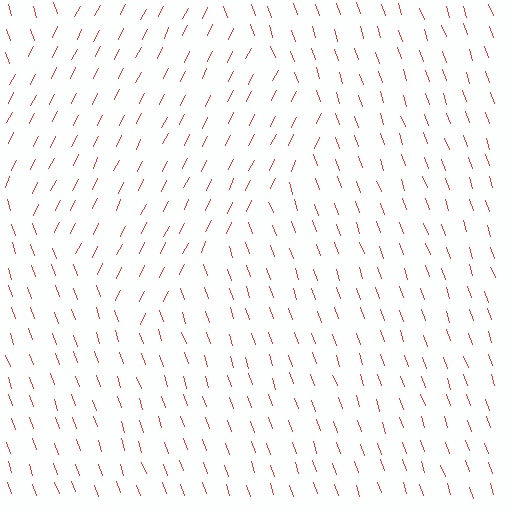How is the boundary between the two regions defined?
The boundary is defined purely by a change in line orientation (approximately 45 degrees difference). All lines are the same color and thickness.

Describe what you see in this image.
The image is filled with small red line segments. A diamond region in the image has lines oriented differently from the surrounding lines, creating a visible texture boundary.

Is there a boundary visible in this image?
Yes, there is a texture boundary formed by a change in line orientation.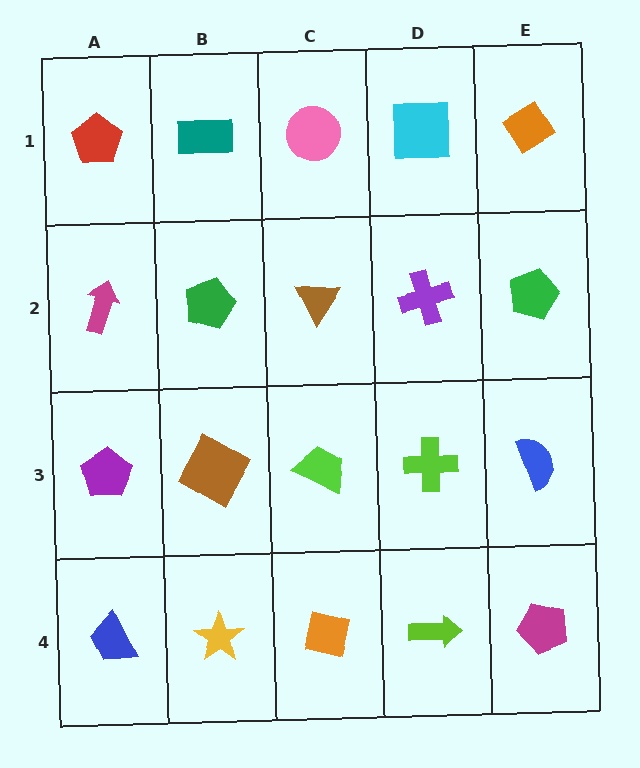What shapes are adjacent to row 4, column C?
A lime trapezoid (row 3, column C), a yellow star (row 4, column B), a lime arrow (row 4, column D).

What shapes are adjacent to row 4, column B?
A brown square (row 3, column B), a blue trapezoid (row 4, column A), an orange square (row 4, column C).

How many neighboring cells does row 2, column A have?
3.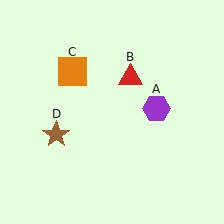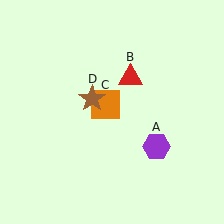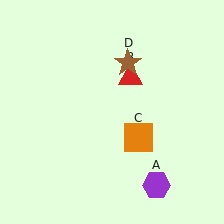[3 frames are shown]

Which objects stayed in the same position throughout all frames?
Red triangle (object B) remained stationary.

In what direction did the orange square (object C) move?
The orange square (object C) moved down and to the right.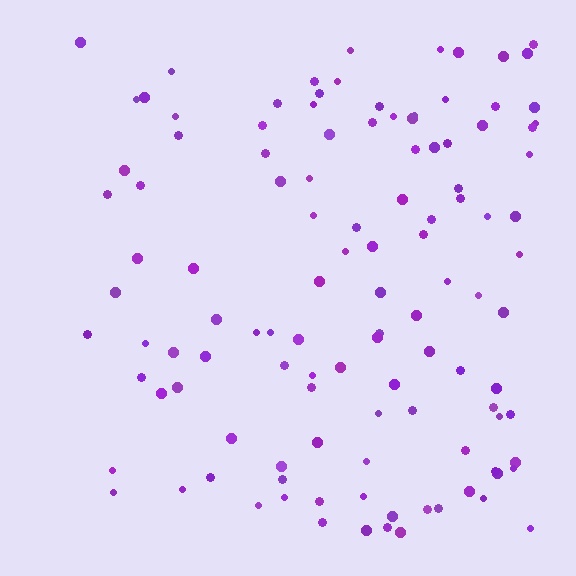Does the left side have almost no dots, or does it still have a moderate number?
Still a moderate number, just noticeably fewer than the right.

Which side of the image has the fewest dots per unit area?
The left.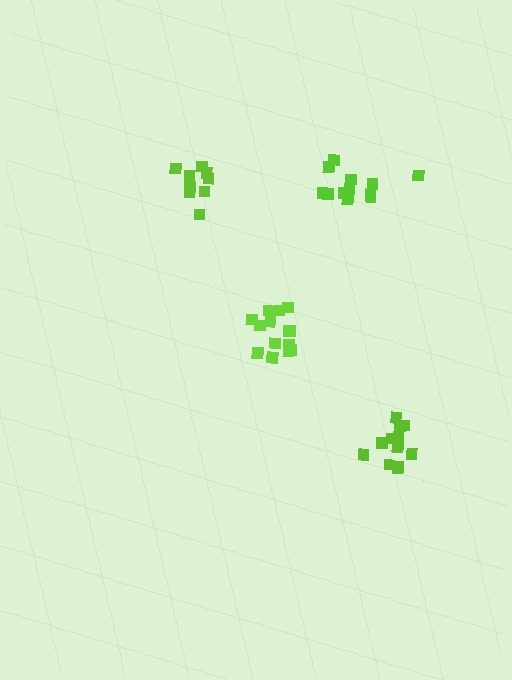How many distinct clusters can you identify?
There are 4 distinct clusters.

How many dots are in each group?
Group 1: 9 dots, Group 2: 12 dots, Group 3: 14 dots, Group 4: 12 dots (47 total).